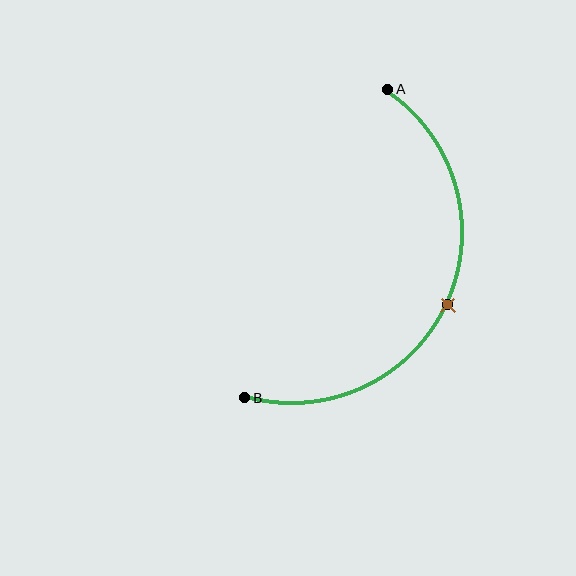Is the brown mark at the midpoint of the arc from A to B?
Yes. The brown mark lies on the arc at equal arc-length from both A and B — it is the arc midpoint.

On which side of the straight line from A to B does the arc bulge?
The arc bulges to the right of the straight line connecting A and B.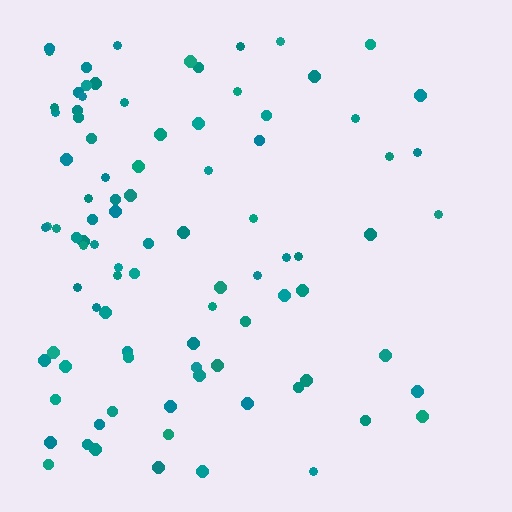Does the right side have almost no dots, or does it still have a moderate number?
Still a moderate number, just noticeably fewer than the left.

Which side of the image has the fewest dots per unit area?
The right.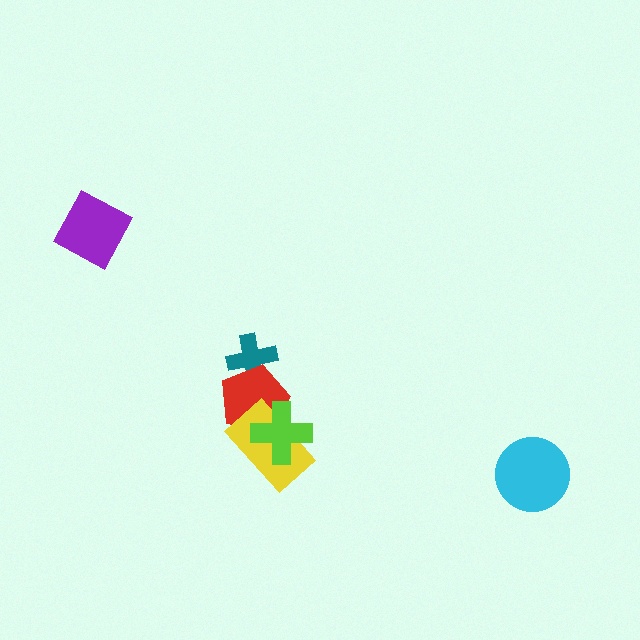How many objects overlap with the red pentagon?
3 objects overlap with the red pentagon.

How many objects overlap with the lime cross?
2 objects overlap with the lime cross.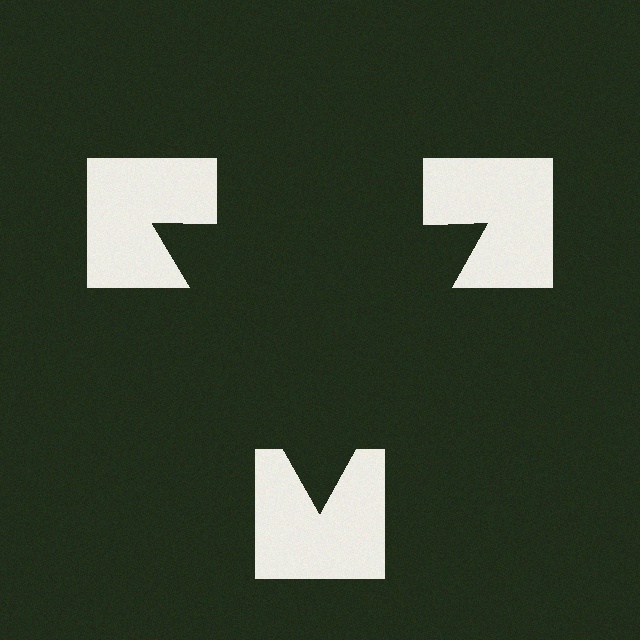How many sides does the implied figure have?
3 sides.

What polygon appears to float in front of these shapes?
An illusory triangle — its edges are inferred from the aligned wedge cuts in the notched squares, not physically drawn.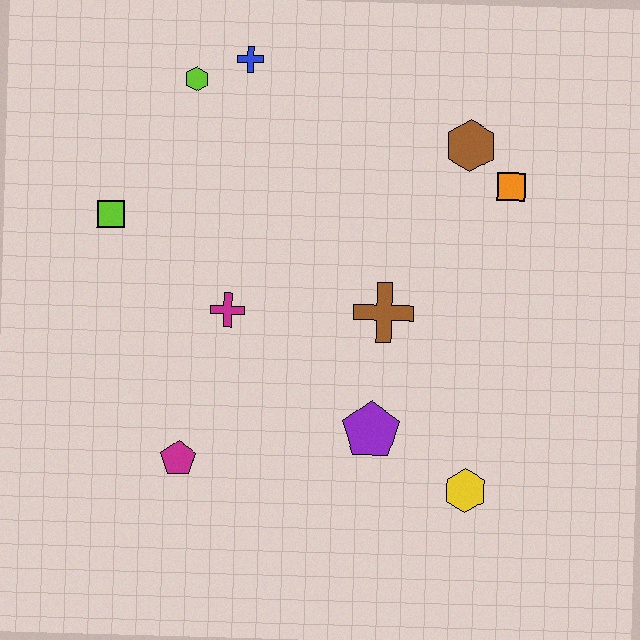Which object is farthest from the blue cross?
The yellow hexagon is farthest from the blue cross.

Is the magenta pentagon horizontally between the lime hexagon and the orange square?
No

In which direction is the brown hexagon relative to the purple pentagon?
The brown hexagon is above the purple pentagon.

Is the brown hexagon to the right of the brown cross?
Yes